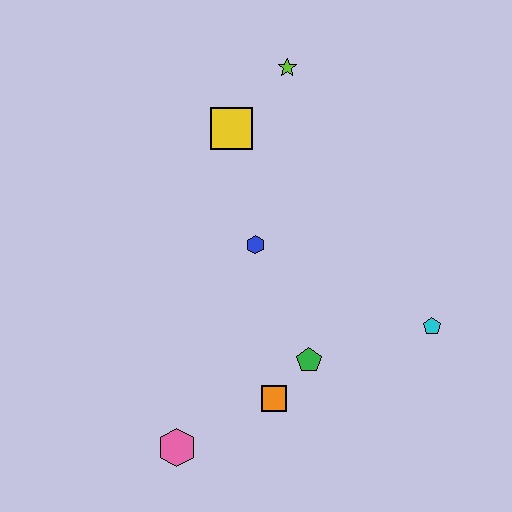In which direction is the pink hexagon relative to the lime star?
The pink hexagon is below the lime star.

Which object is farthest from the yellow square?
The pink hexagon is farthest from the yellow square.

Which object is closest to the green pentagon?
The orange square is closest to the green pentagon.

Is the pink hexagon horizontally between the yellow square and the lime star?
No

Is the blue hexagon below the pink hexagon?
No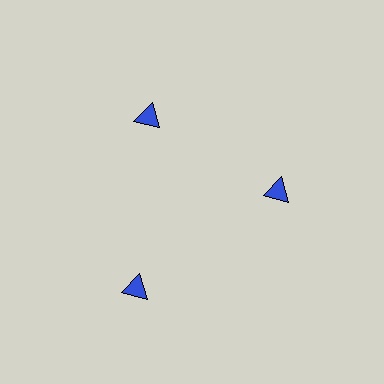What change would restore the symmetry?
The symmetry would be restored by moving it inward, back onto the ring so that all 3 triangles sit at equal angles and equal distance from the center.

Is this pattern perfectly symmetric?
No. The 3 blue triangles are arranged in a ring, but one element near the 7 o'clock position is pushed outward from the center, breaking the 3-fold rotational symmetry.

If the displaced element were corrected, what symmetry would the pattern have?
It would have 3-fold rotational symmetry — the pattern would map onto itself every 120 degrees.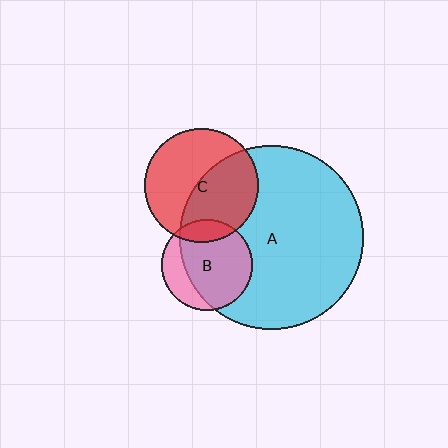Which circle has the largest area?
Circle A (cyan).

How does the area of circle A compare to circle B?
Approximately 4.1 times.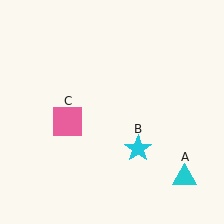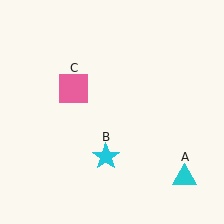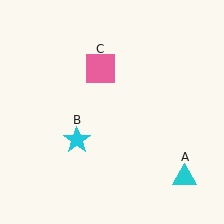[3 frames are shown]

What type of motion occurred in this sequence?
The cyan star (object B), pink square (object C) rotated clockwise around the center of the scene.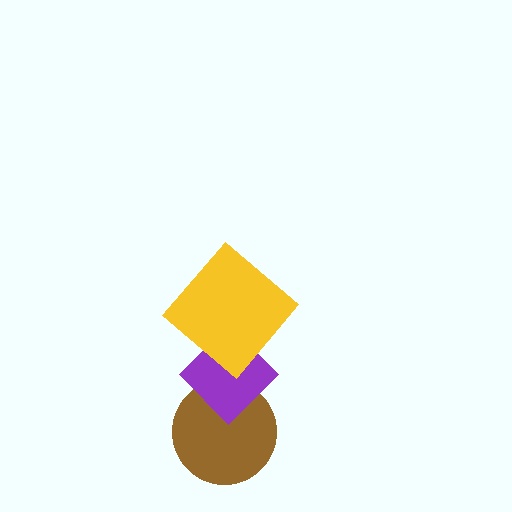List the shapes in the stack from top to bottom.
From top to bottom: the yellow diamond, the purple diamond, the brown circle.